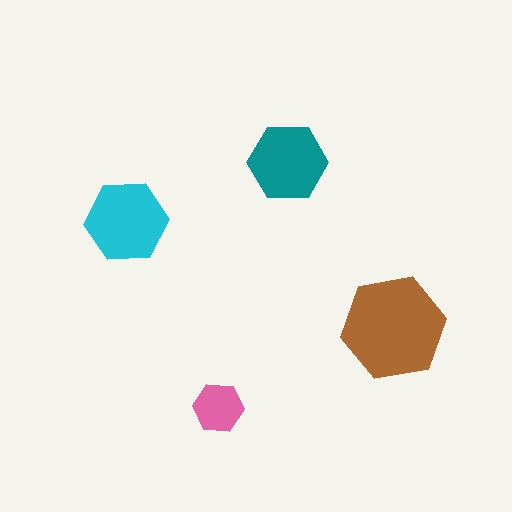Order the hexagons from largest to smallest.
the brown one, the cyan one, the teal one, the pink one.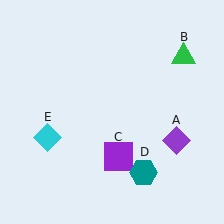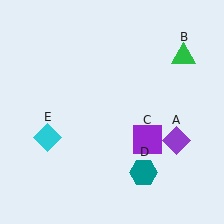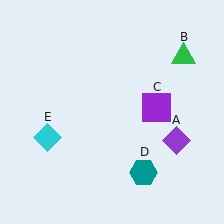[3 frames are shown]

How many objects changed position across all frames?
1 object changed position: purple square (object C).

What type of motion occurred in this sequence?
The purple square (object C) rotated counterclockwise around the center of the scene.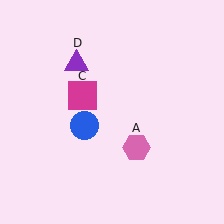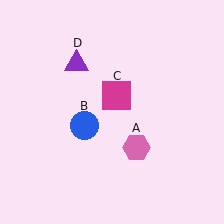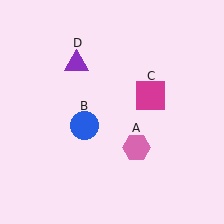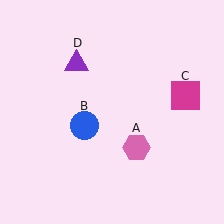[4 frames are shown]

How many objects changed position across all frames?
1 object changed position: magenta square (object C).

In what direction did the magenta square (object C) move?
The magenta square (object C) moved right.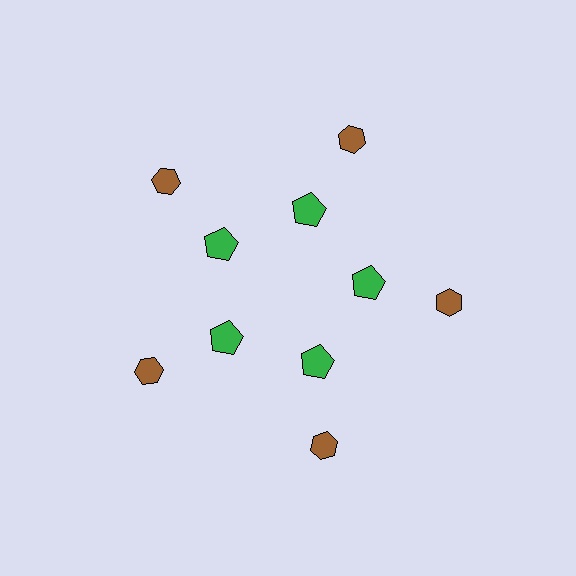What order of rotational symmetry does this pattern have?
This pattern has 5-fold rotational symmetry.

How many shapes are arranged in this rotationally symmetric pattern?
There are 10 shapes, arranged in 5 groups of 2.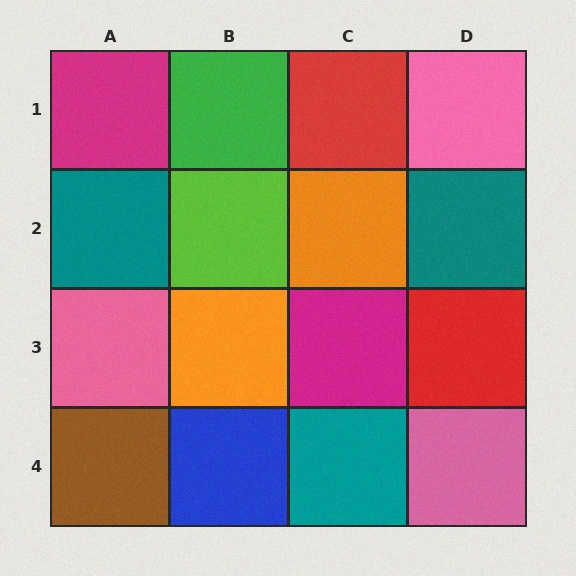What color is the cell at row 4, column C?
Teal.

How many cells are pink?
3 cells are pink.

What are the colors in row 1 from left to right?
Magenta, green, red, pink.